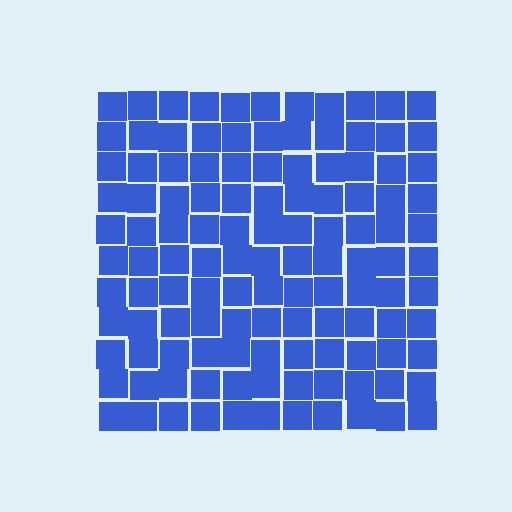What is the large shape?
The large shape is a square.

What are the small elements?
The small elements are squares.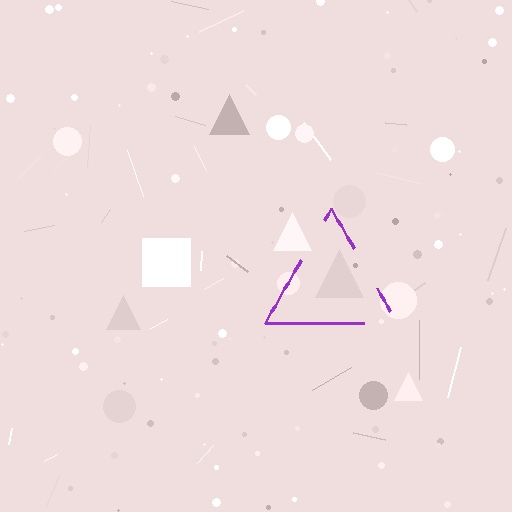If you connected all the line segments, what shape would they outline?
They would outline a triangle.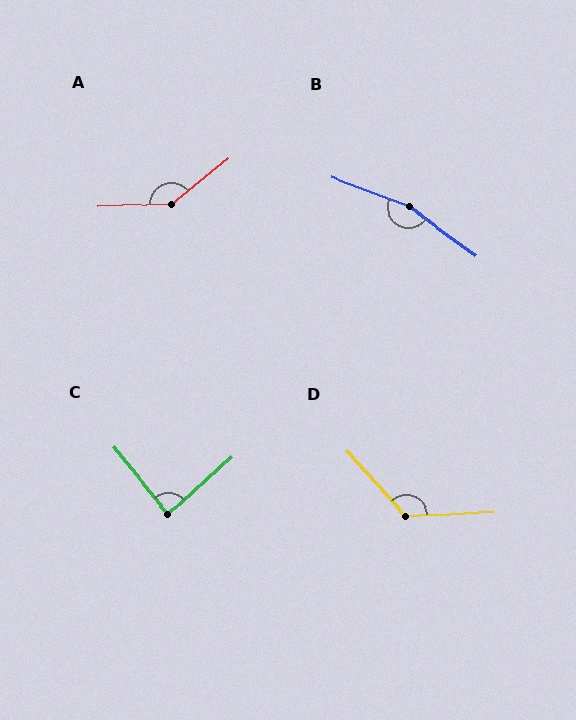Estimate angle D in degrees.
Approximately 128 degrees.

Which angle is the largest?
B, at approximately 164 degrees.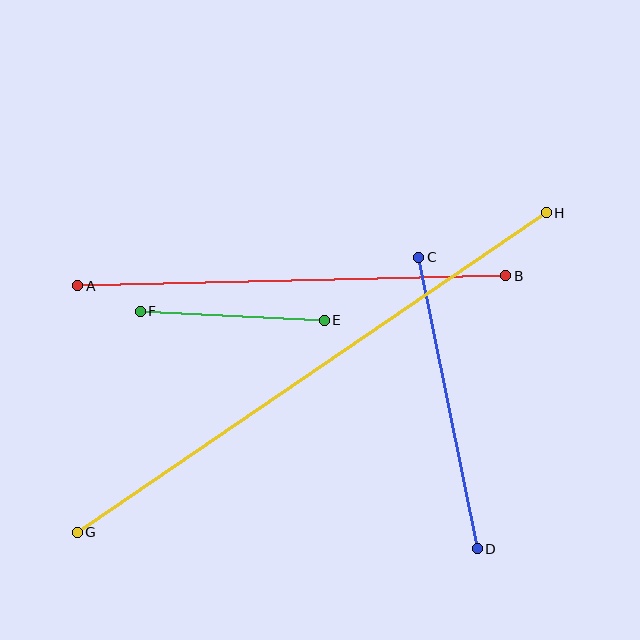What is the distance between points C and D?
The distance is approximately 297 pixels.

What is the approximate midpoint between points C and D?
The midpoint is at approximately (448, 403) pixels.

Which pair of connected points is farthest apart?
Points G and H are farthest apart.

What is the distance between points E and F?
The distance is approximately 184 pixels.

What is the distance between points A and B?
The distance is approximately 428 pixels.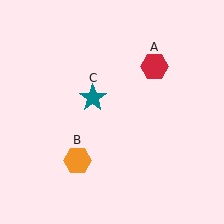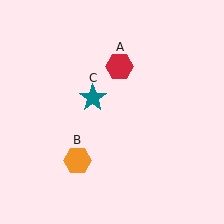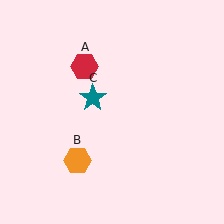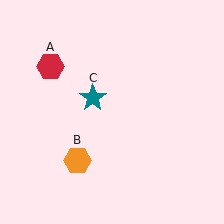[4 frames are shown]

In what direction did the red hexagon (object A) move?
The red hexagon (object A) moved left.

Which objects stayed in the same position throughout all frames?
Orange hexagon (object B) and teal star (object C) remained stationary.